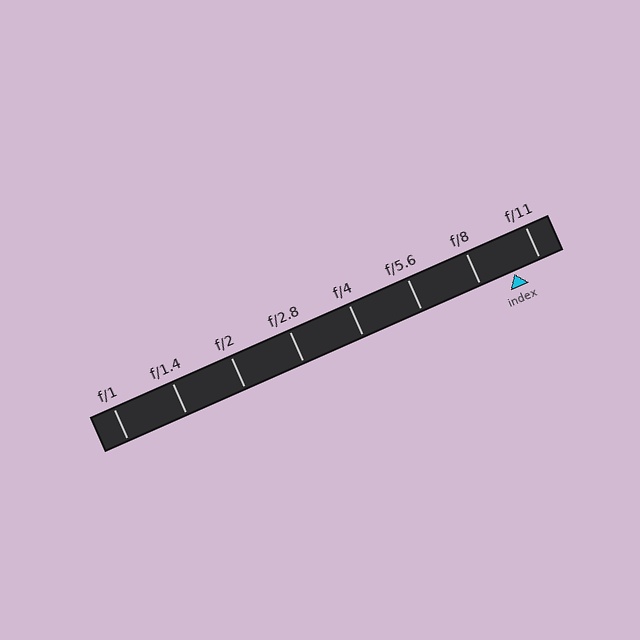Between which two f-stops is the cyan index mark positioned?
The index mark is between f/8 and f/11.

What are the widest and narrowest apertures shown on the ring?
The widest aperture shown is f/1 and the narrowest is f/11.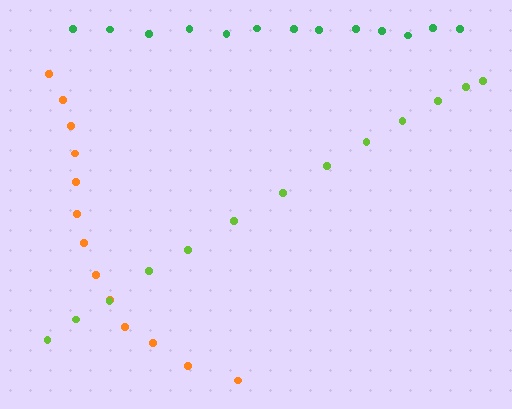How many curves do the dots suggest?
There are 3 distinct paths.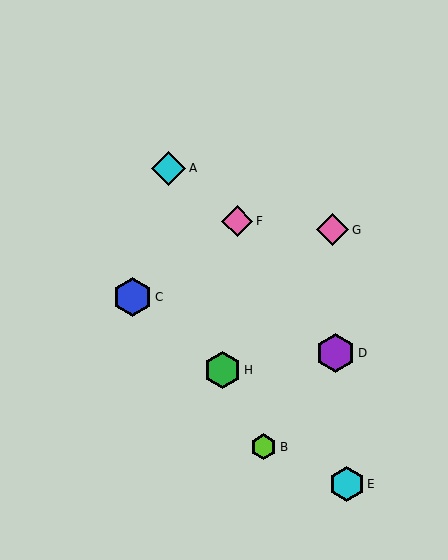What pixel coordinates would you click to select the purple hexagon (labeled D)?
Click at (336, 353) to select the purple hexagon D.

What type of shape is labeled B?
Shape B is a lime hexagon.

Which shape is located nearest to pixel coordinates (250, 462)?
The lime hexagon (labeled B) at (264, 447) is nearest to that location.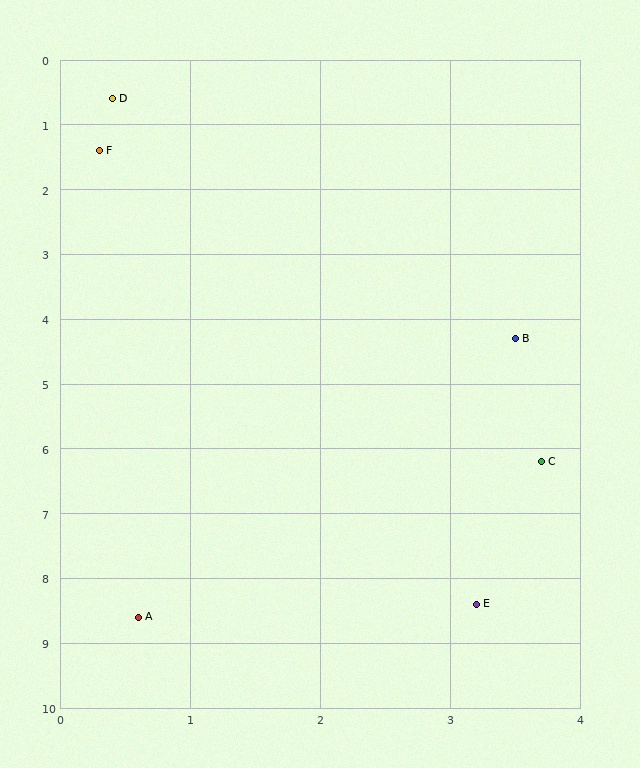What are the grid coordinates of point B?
Point B is at approximately (3.5, 4.3).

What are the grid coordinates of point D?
Point D is at approximately (0.4, 0.6).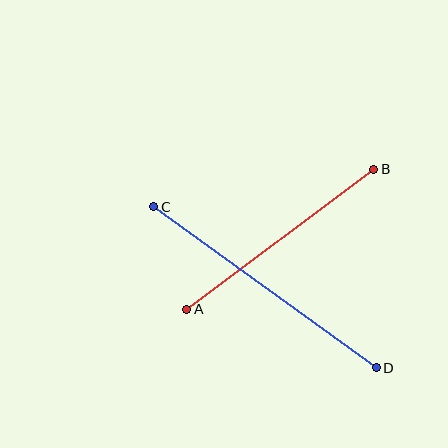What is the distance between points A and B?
The distance is approximately 234 pixels.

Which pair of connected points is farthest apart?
Points C and D are farthest apart.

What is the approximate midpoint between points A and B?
The midpoint is at approximately (280, 239) pixels.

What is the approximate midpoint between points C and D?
The midpoint is at approximately (265, 287) pixels.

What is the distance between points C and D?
The distance is approximately 275 pixels.